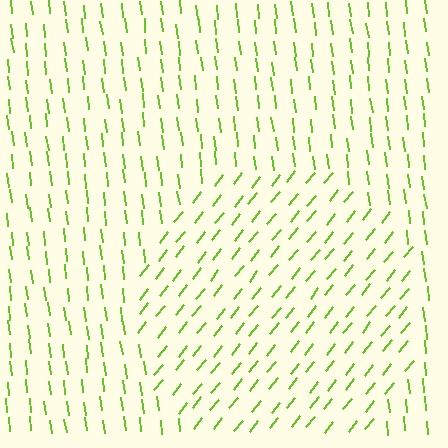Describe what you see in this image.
The image is filled with small lime line segments. A circle region in the image has lines oriented differently from the surrounding lines, creating a visible texture boundary.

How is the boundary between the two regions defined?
The boundary is defined purely by a change in line orientation (approximately 45 degrees difference). All lines are the same color and thickness.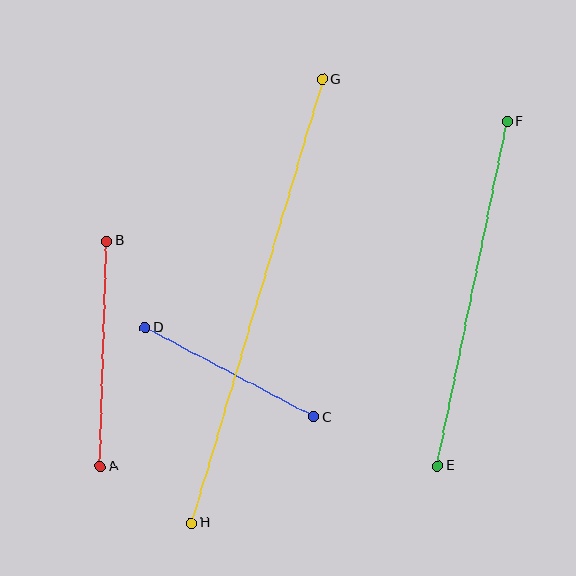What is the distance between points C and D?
The distance is approximately 190 pixels.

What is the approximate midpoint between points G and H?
The midpoint is at approximately (257, 301) pixels.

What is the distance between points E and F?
The distance is approximately 352 pixels.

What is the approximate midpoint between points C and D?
The midpoint is at approximately (229, 372) pixels.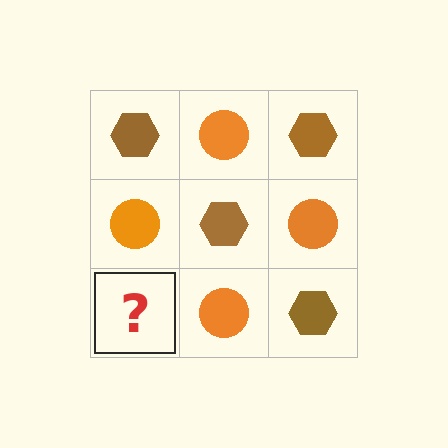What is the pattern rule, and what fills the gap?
The rule is that it alternates brown hexagon and orange circle in a checkerboard pattern. The gap should be filled with a brown hexagon.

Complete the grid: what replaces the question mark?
The question mark should be replaced with a brown hexagon.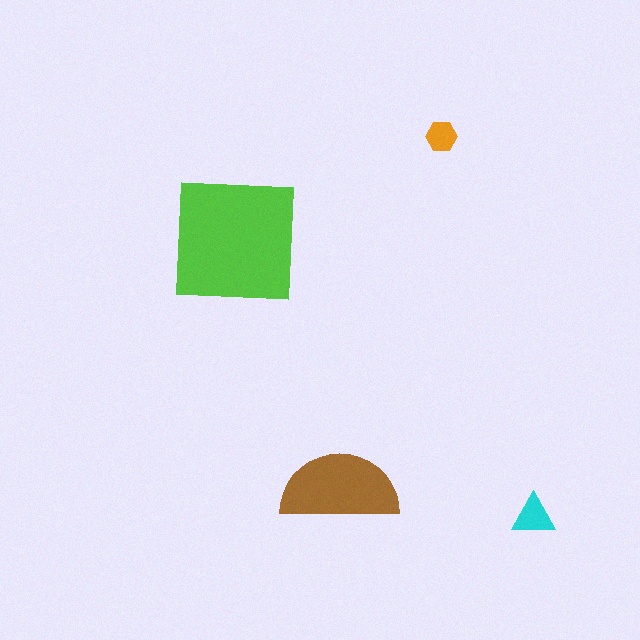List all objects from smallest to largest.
The orange hexagon, the cyan triangle, the brown semicircle, the lime square.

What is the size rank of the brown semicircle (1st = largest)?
2nd.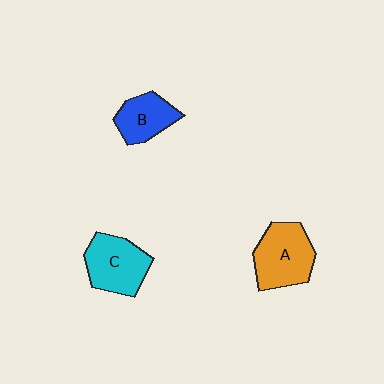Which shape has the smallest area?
Shape B (blue).